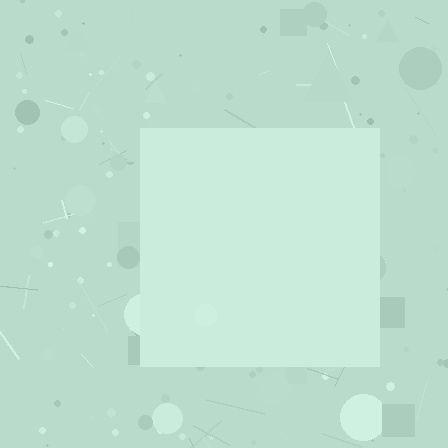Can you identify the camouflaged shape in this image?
The camouflaged shape is a square.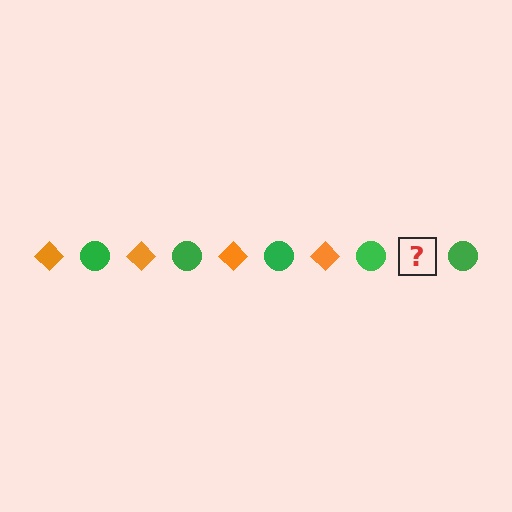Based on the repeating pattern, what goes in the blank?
The blank should be an orange diamond.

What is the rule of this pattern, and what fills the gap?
The rule is that the pattern alternates between orange diamond and green circle. The gap should be filled with an orange diamond.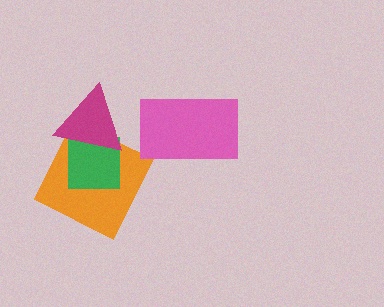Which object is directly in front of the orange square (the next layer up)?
The green square is directly in front of the orange square.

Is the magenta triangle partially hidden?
No, no other shape covers it.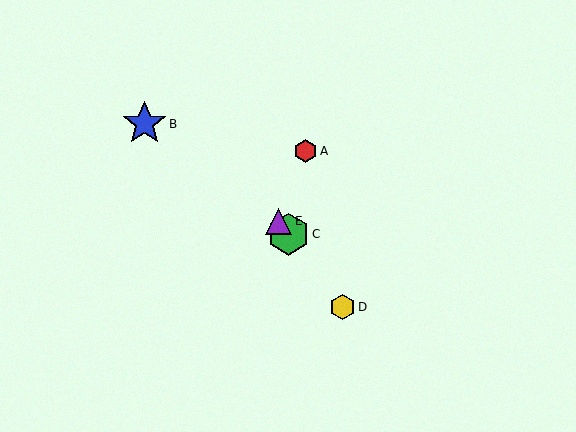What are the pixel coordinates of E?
Object E is at (278, 221).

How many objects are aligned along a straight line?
3 objects (C, D, E) are aligned along a straight line.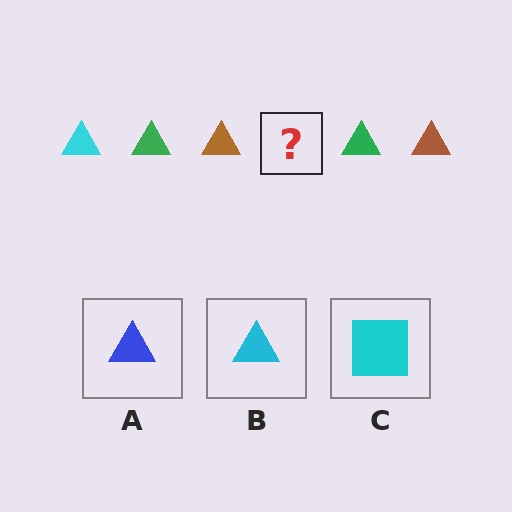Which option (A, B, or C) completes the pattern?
B.